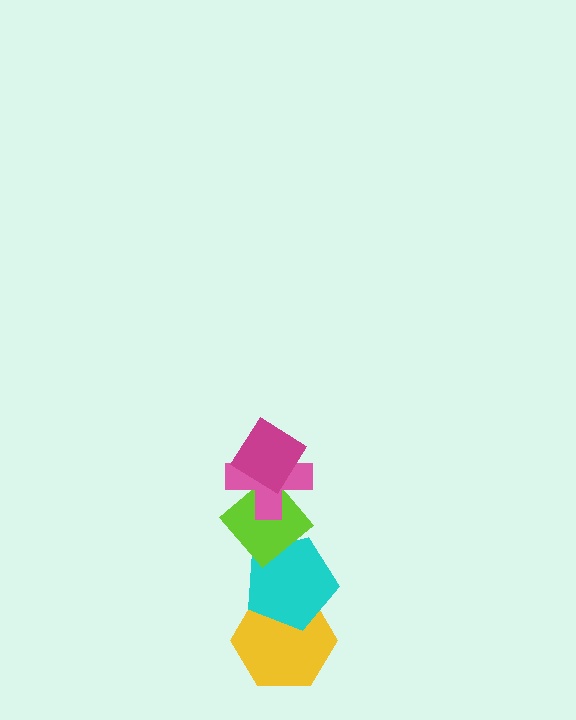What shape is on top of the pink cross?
The magenta diamond is on top of the pink cross.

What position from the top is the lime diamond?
The lime diamond is 3rd from the top.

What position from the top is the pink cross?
The pink cross is 2nd from the top.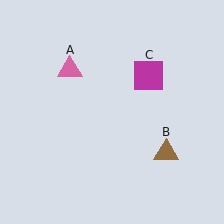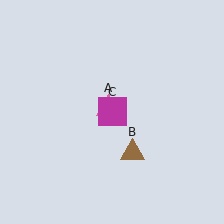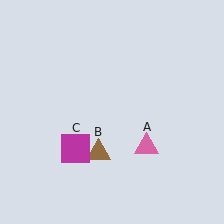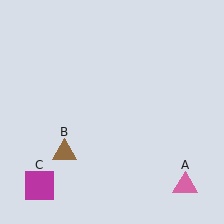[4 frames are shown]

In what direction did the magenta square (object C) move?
The magenta square (object C) moved down and to the left.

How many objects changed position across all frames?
3 objects changed position: pink triangle (object A), brown triangle (object B), magenta square (object C).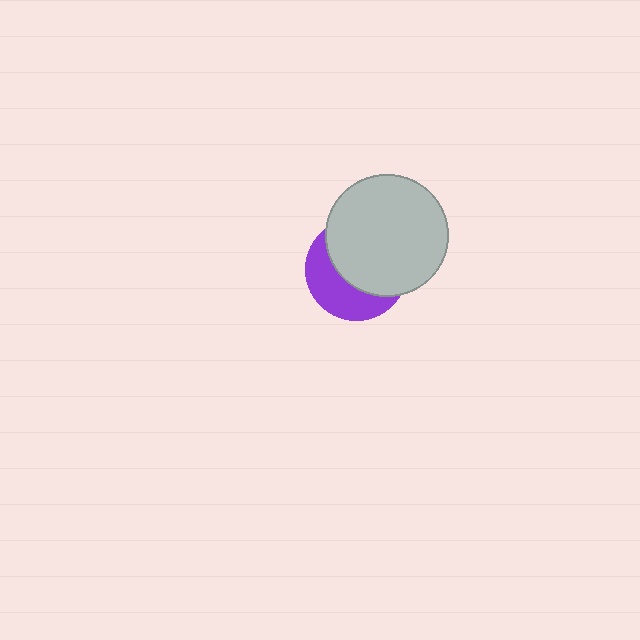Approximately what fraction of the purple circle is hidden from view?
Roughly 60% of the purple circle is hidden behind the light gray circle.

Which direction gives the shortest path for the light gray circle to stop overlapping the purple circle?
Moving toward the upper-right gives the shortest separation.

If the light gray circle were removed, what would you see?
You would see the complete purple circle.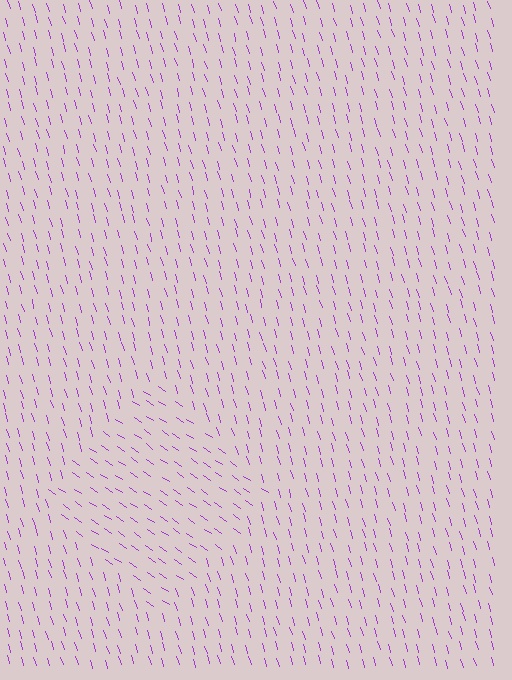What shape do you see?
I see a diamond.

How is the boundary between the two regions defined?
The boundary is defined purely by a change in line orientation (approximately 39 degrees difference). All lines are the same color and thickness.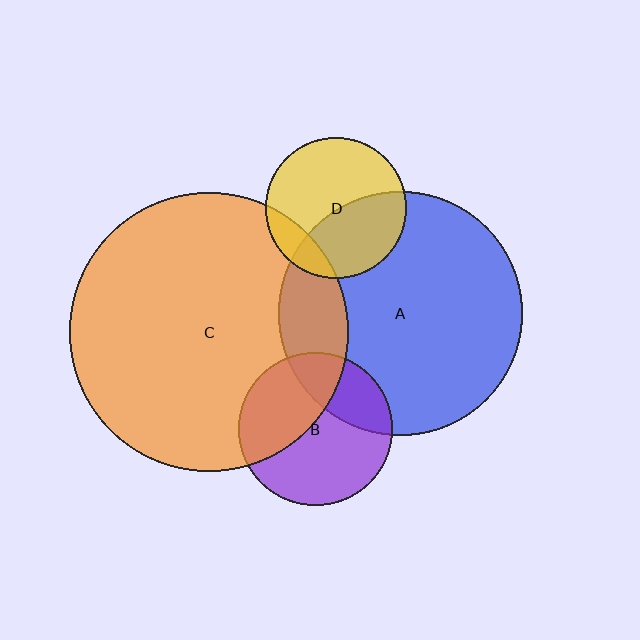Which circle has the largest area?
Circle C (orange).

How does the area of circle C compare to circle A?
Approximately 1.3 times.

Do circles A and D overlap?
Yes.